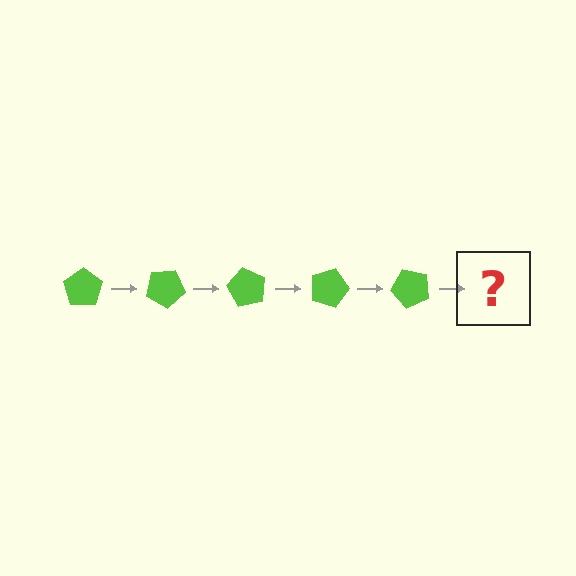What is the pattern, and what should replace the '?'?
The pattern is that the pentagon rotates 30 degrees each step. The '?' should be a lime pentagon rotated 150 degrees.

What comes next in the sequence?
The next element should be a lime pentagon rotated 150 degrees.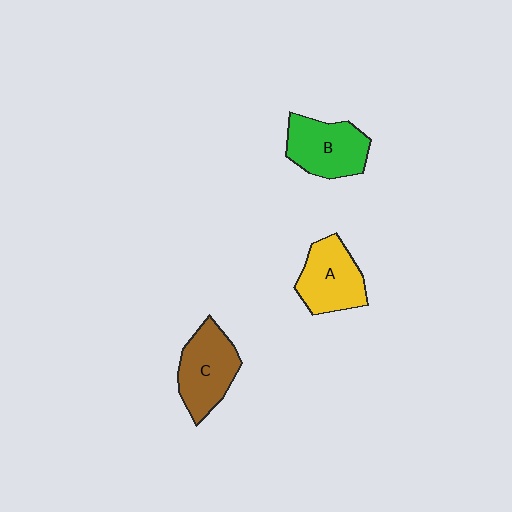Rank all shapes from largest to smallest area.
From largest to smallest: C (brown), B (green), A (yellow).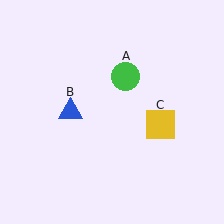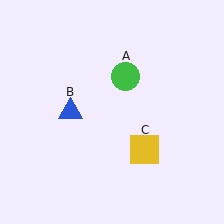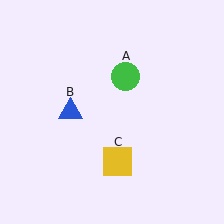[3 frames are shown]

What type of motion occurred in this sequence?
The yellow square (object C) rotated clockwise around the center of the scene.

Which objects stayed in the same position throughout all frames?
Green circle (object A) and blue triangle (object B) remained stationary.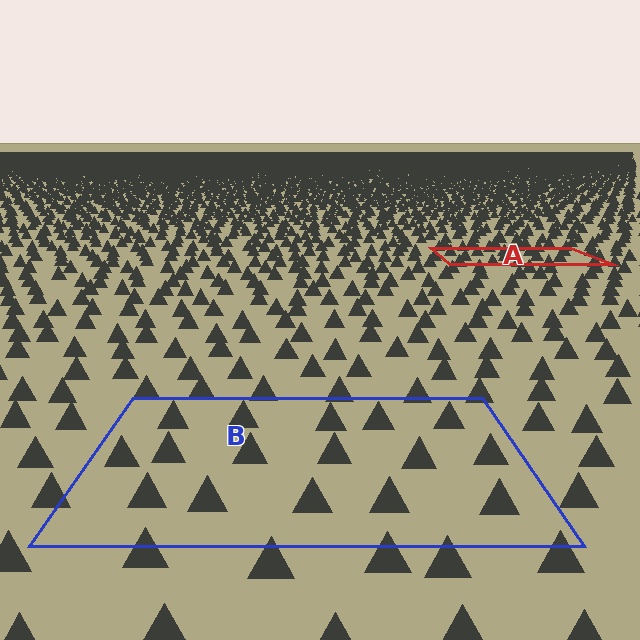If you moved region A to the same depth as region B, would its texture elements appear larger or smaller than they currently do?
They would appear larger. At a closer depth, the same texture elements are projected at a bigger on-screen size.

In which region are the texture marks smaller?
The texture marks are smaller in region A, because it is farther away.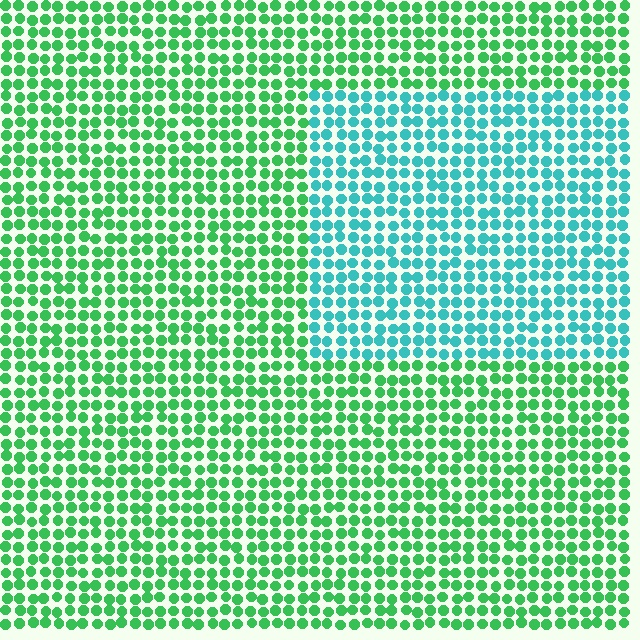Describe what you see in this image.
The image is filled with small green elements in a uniform arrangement. A rectangle-shaped region is visible where the elements are tinted to a slightly different hue, forming a subtle color boundary.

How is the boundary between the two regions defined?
The boundary is defined purely by a slight shift in hue (about 45 degrees). Spacing, size, and orientation are identical on both sides.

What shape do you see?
I see a rectangle.